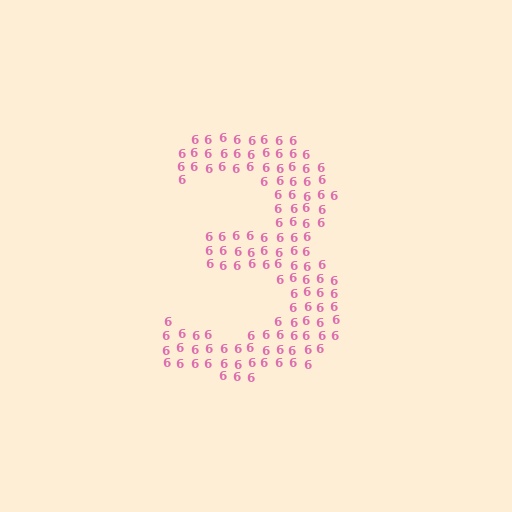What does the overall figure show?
The overall figure shows the digit 3.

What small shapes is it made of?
It is made of small digit 6's.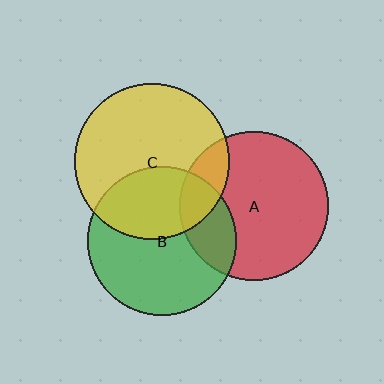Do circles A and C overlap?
Yes.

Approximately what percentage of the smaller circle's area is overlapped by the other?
Approximately 15%.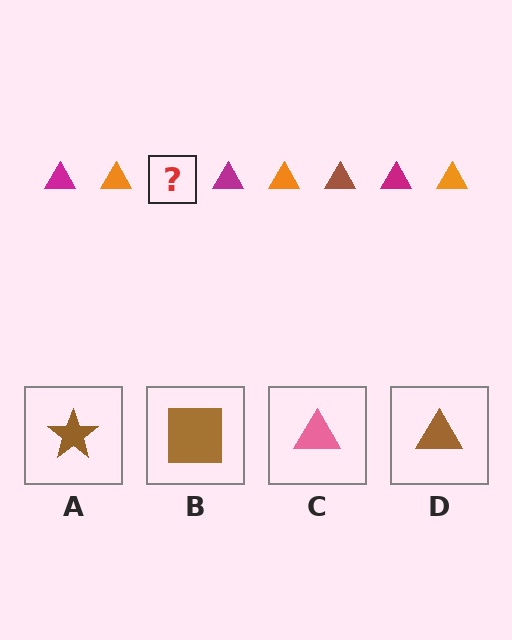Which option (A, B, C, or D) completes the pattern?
D.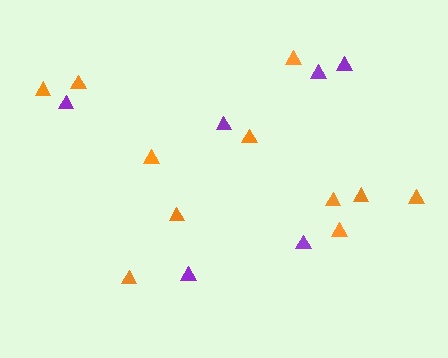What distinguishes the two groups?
There are 2 groups: one group of purple triangles (6) and one group of orange triangles (11).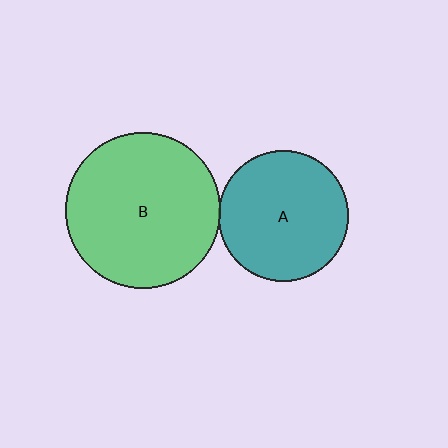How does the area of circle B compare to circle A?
Approximately 1.4 times.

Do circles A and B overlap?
Yes.